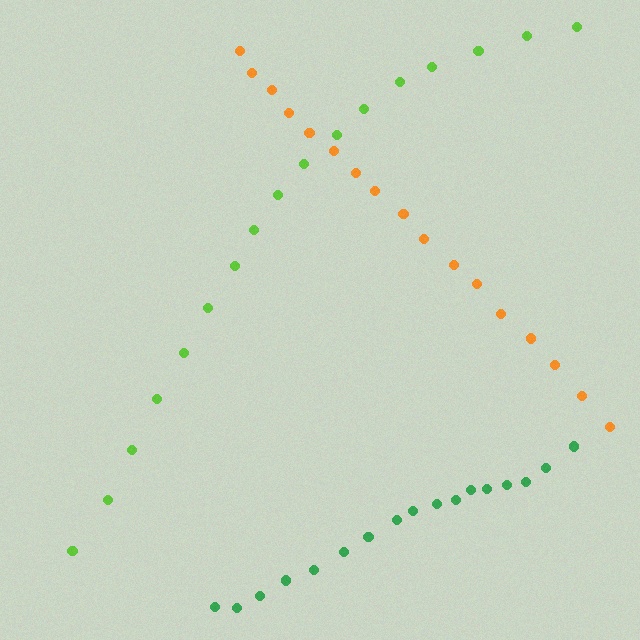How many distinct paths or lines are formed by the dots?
There are 3 distinct paths.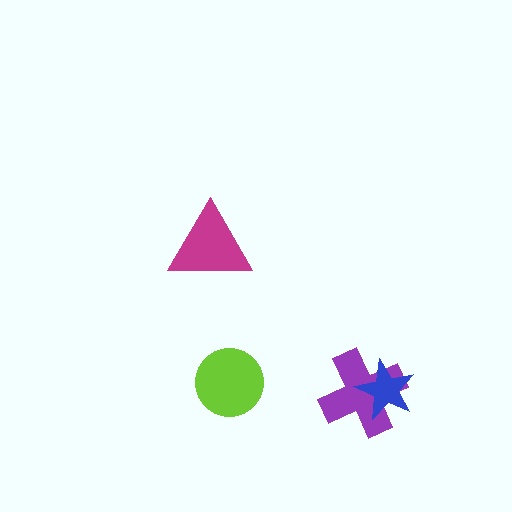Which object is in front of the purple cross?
The blue star is in front of the purple cross.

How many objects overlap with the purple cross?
1 object overlaps with the purple cross.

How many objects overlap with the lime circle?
0 objects overlap with the lime circle.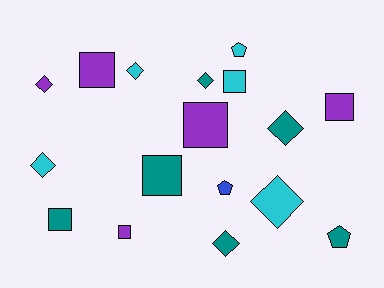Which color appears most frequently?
Teal, with 6 objects.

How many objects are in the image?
There are 17 objects.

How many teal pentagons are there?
There is 1 teal pentagon.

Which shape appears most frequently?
Diamond, with 7 objects.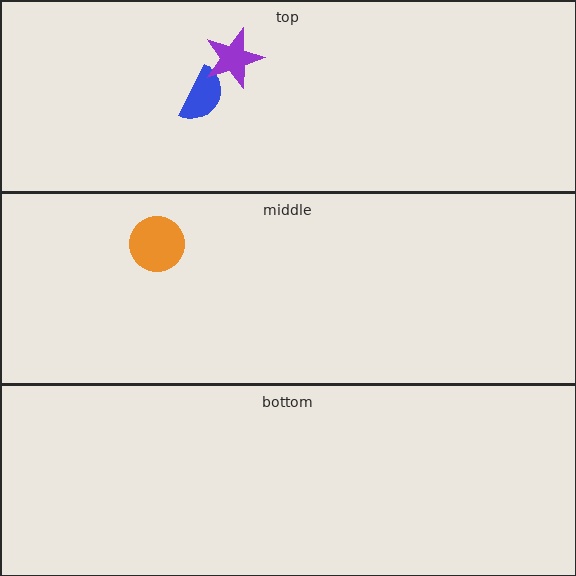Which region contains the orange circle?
The middle region.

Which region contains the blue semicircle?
The top region.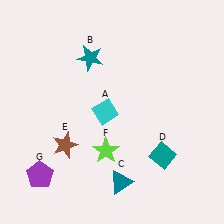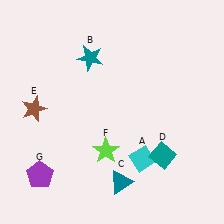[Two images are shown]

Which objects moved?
The objects that moved are: the cyan diamond (A), the brown star (E).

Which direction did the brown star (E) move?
The brown star (E) moved up.